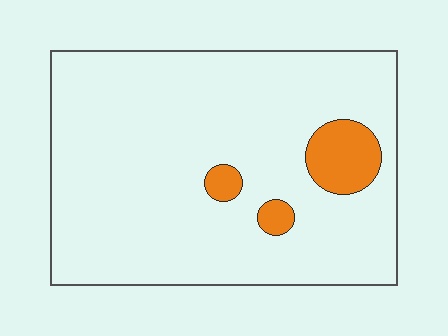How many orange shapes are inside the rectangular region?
3.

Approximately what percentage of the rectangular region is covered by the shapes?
Approximately 10%.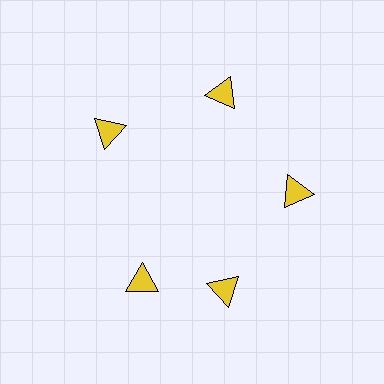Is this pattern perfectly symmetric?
No. The 5 yellow triangles are arranged in a ring, but one element near the 8 o'clock position is rotated out of alignment along the ring, breaking the 5-fold rotational symmetry.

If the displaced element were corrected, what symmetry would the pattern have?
It would have 5-fold rotational symmetry — the pattern would map onto itself every 72 degrees.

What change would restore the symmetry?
The symmetry would be restored by rotating it back into even spacing with its neighbors so that all 5 triangles sit at equal angles and equal distance from the center.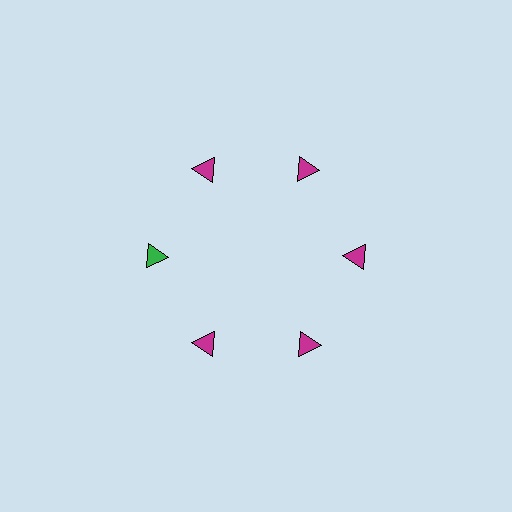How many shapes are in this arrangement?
There are 6 shapes arranged in a ring pattern.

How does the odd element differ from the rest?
It has a different color: green instead of magenta.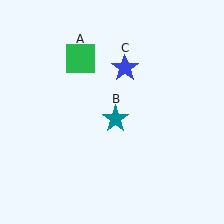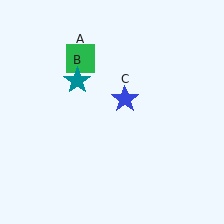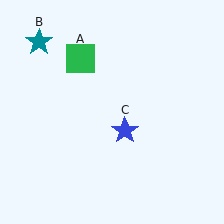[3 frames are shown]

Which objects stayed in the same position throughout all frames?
Green square (object A) remained stationary.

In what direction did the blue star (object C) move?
The blue star (object C) moved down.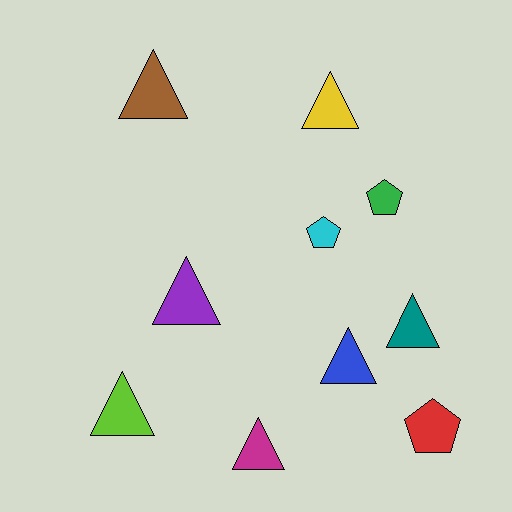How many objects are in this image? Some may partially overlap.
There are 10 objects.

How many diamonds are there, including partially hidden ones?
There are no diamonds.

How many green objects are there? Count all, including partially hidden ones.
There is 1 green object.